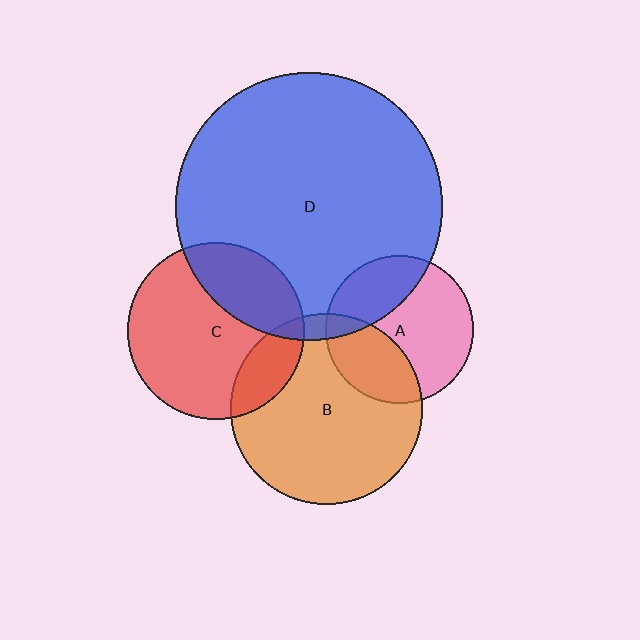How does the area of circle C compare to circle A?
Approximately 1.4 times.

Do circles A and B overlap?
Yes.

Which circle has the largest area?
Circle D (blue).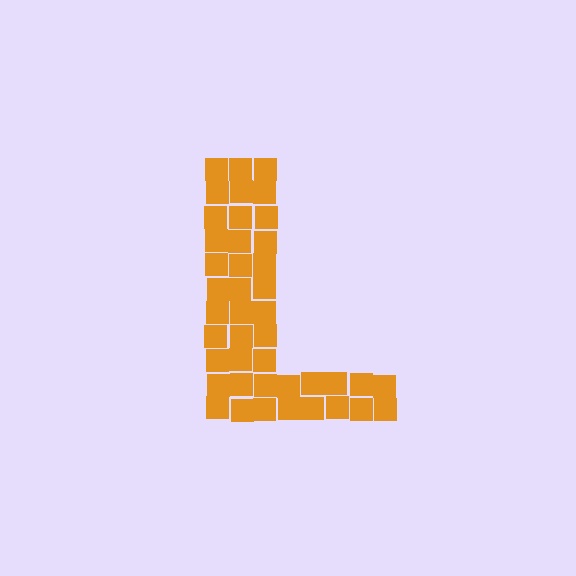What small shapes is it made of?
It is made of small squares.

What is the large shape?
The large shape is the letter L.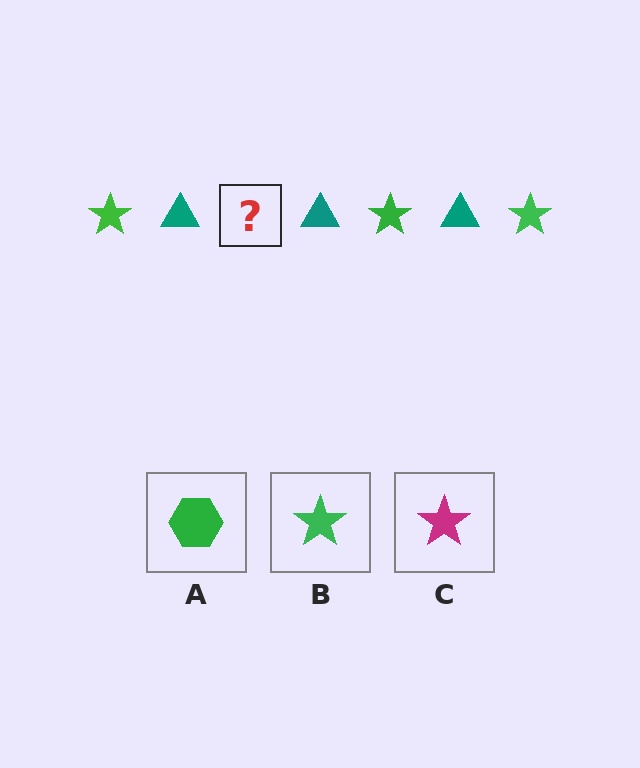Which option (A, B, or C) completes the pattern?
B.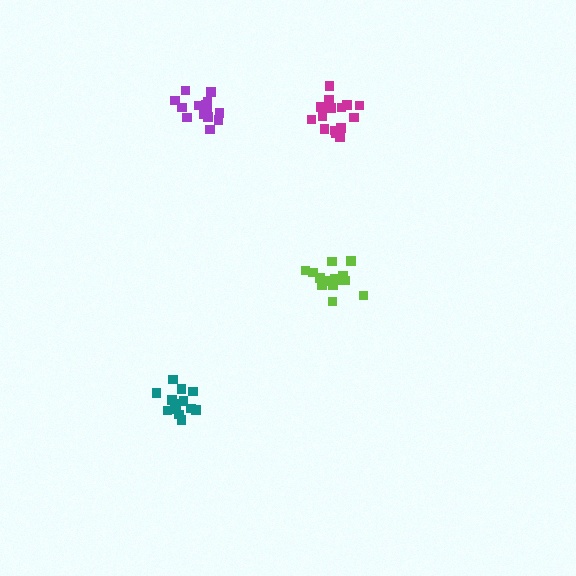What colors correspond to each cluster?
The clusters are colored: purple, teal, lime, magenta.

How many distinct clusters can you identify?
There are 4 distinct clusters.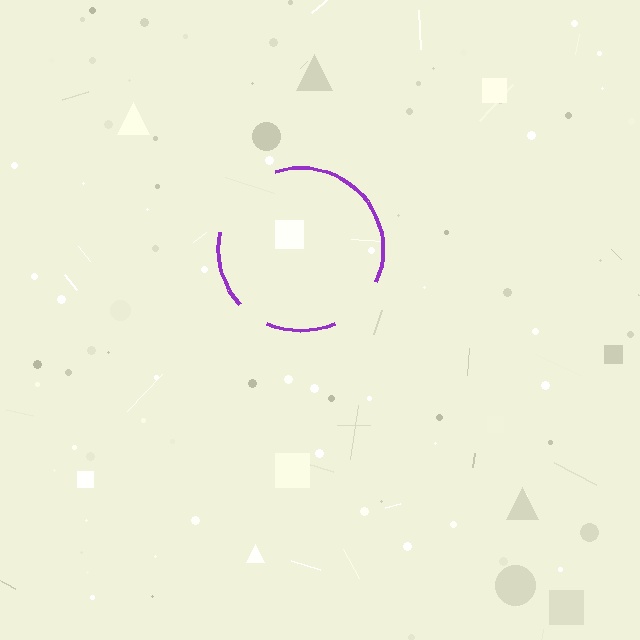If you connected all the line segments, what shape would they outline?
They would outline a circle.